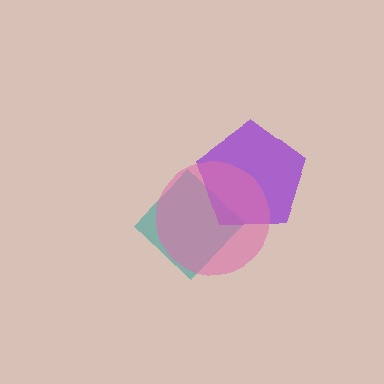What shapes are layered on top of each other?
The layered shapes are: a teal diamond, a purple pentagon, a pink circle.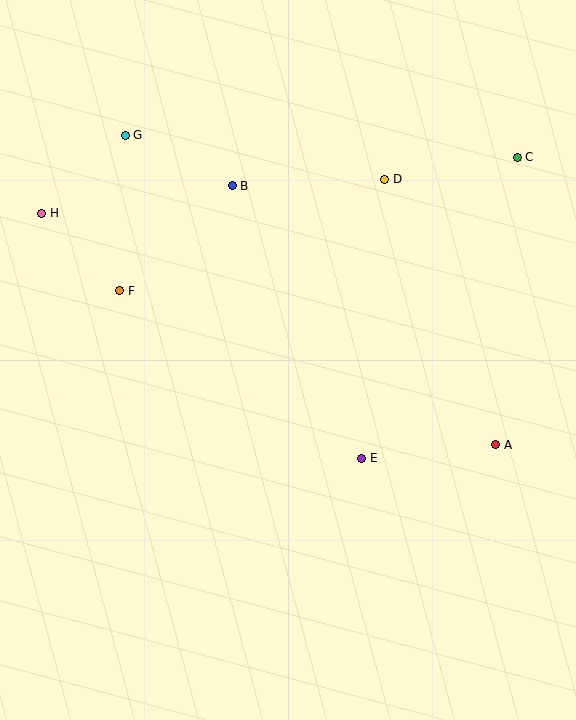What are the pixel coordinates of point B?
Point B is at (232, 186).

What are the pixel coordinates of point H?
Point H is at (42, 213).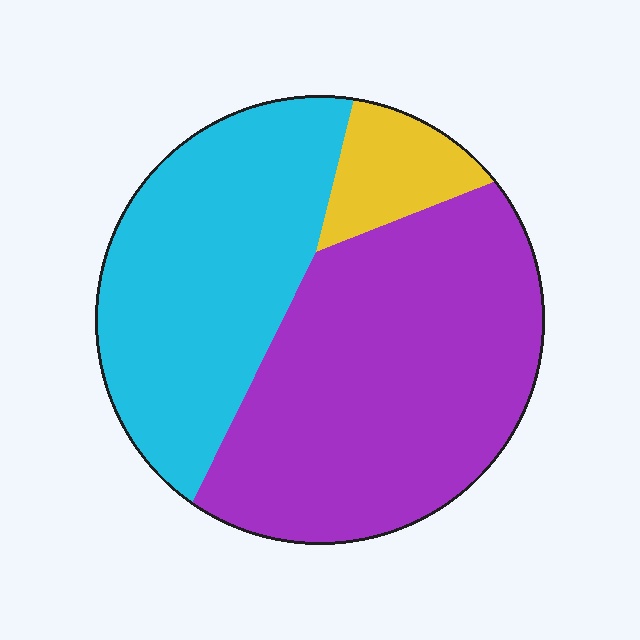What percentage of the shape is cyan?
Cyan covers 39% of the shape.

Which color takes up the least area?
Yellow, at roughly 10%.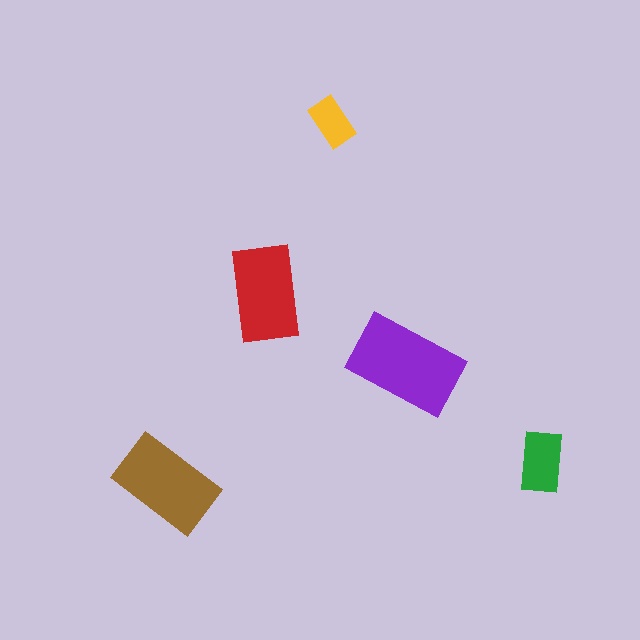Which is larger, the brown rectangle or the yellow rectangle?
The brown one.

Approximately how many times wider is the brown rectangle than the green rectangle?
About 1.5 times wider.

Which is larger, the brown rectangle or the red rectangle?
The brown one.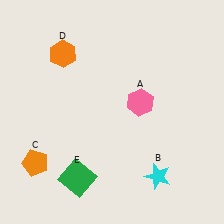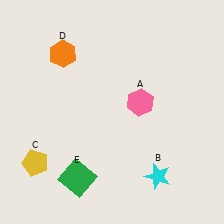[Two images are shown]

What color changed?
The pentagon (C) changed from orange in Image 1 to yellow in Image 2.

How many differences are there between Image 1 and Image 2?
There is 1 difference between the two images.